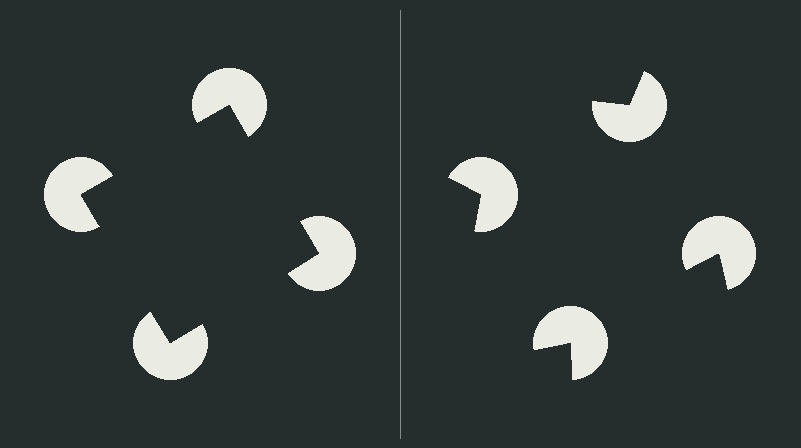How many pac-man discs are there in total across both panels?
8 — 4 on each side.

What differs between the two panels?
The pac-man discs are positioned identically on both sides; only the wedge orientations differ. On the left they align to a square; on the right they are misaligned.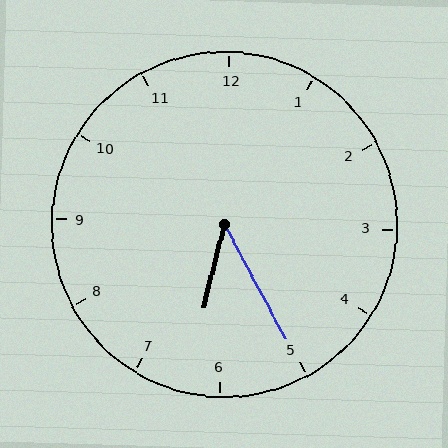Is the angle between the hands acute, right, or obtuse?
It is acute.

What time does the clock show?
6:25.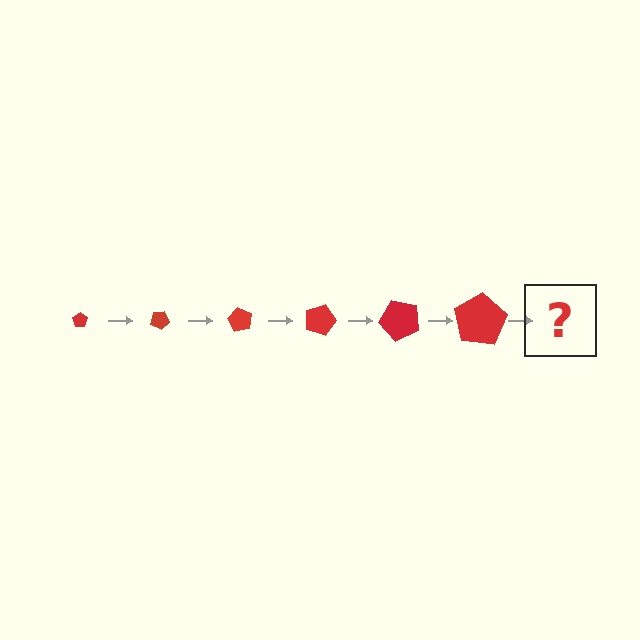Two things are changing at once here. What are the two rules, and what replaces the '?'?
The two rules are that the pentagon grows larger each step and it rotates 30 degrees each step. The '?' should be a pentagon, larger than the previous one and rotated 180 degrees from the start.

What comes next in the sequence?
The next element should be a pentagon, larger than the previous one and rotated 180 degrees from the start.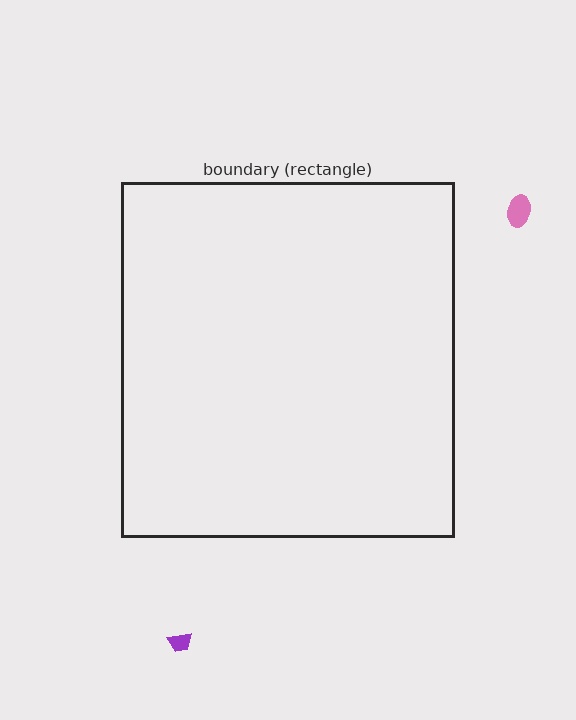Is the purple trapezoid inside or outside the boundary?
Outside.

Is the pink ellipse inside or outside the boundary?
Outside.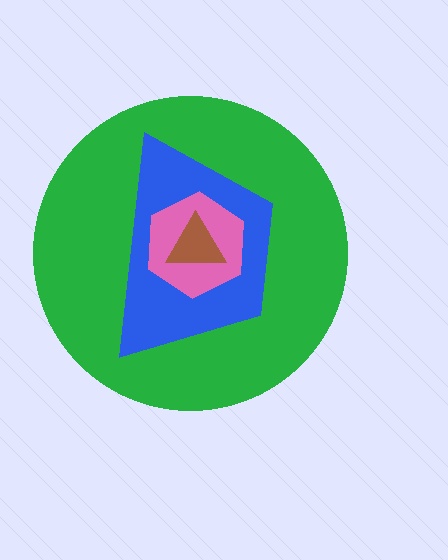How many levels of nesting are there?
4.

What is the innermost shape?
The brown triangle.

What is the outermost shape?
The green circle.